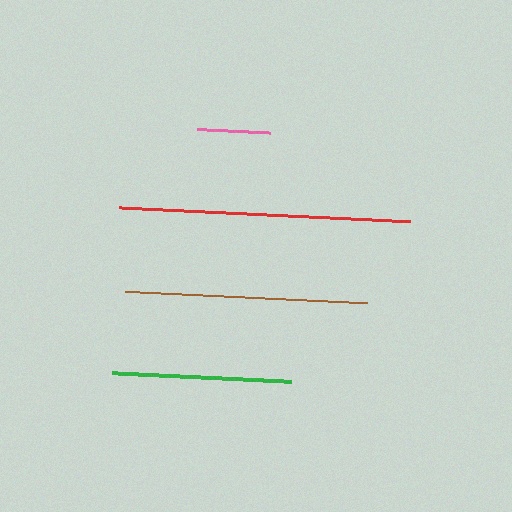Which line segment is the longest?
The red line is the longest at approximately 290 pixels.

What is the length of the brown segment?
The brown segment is approximately 242 pixels long.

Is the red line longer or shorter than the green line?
The red line is longer than the green line.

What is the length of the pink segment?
The pink segment is approximately 72 pixels long.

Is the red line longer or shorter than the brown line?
The red line is longer than the brown line.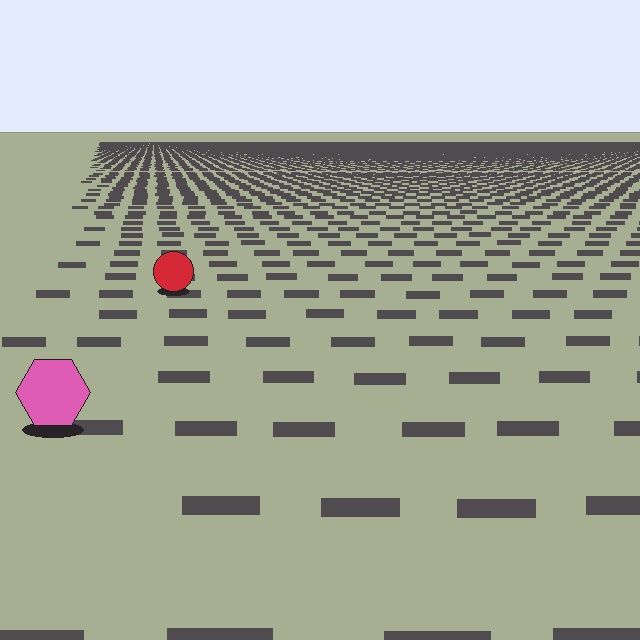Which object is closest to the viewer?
The pink hexagon is closest. The texture marks near it are larger and more spread out.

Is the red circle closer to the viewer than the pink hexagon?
No. The pink hexagon is closer — you can tell from the texture gradient: the ground texture is coarser near it.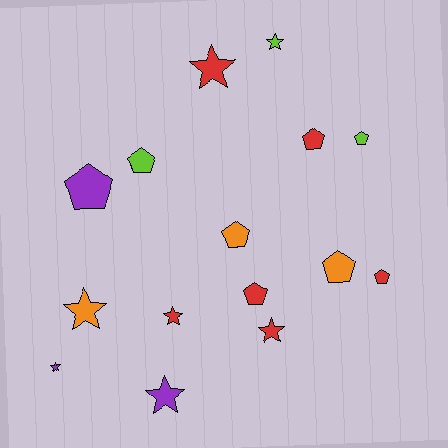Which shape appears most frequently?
Pentagon, with 8 objects.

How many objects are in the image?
There are 15 objects.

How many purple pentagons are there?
There is 1 purple pentagon.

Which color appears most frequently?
Red, with 6 objects.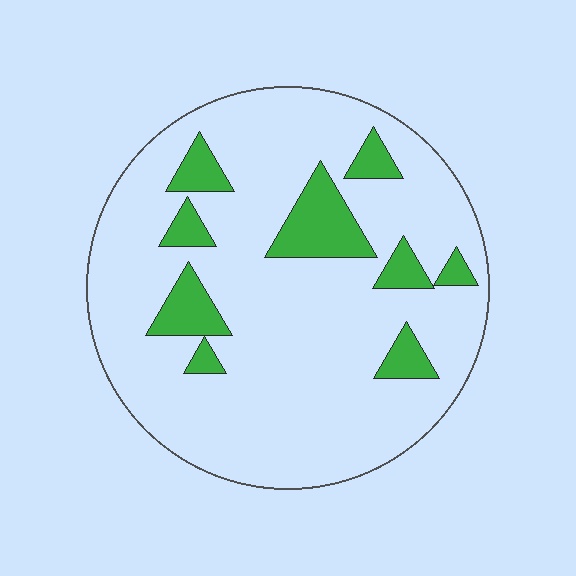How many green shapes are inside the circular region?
9.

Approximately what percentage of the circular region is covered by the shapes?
Approximately 15%.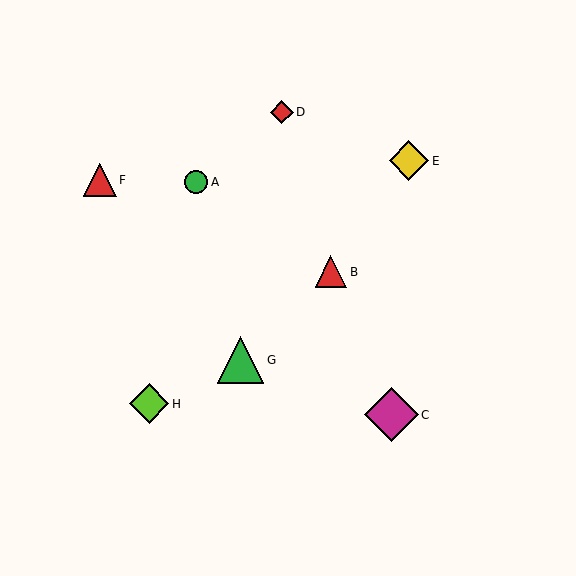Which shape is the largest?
The magenta diamond (labeled C) is the largest.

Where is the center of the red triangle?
The center of the red triangle is at (331, 272).